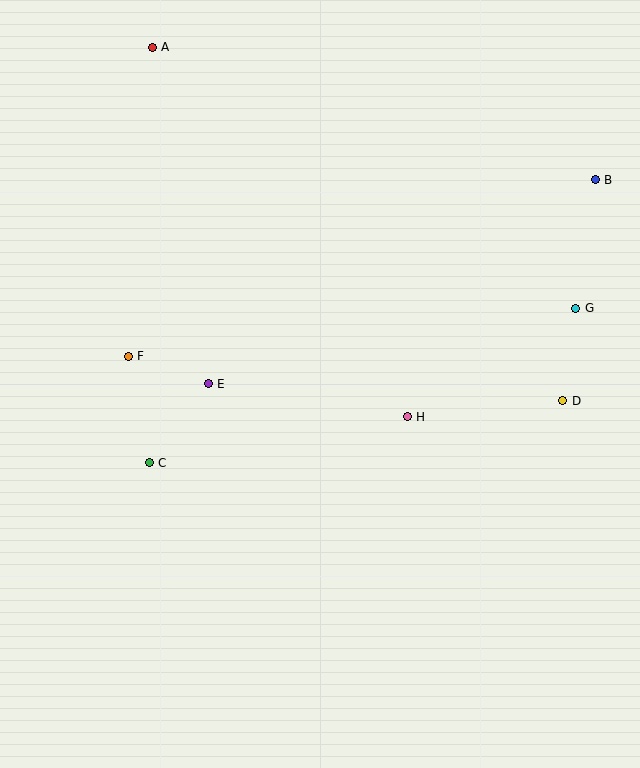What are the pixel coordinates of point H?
Point H is at (407, 417).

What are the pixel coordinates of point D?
Point D is at (563, 401).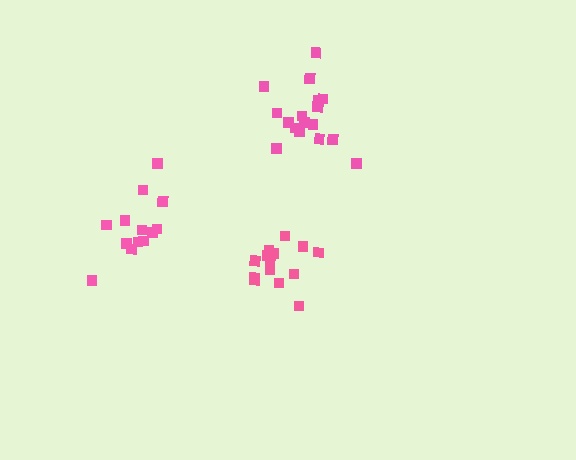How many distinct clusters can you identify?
There are 3 distinct clusters.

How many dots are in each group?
Group 1: 13 dots, Group 2: 17 dots, Group 3: 14 dots (44 total).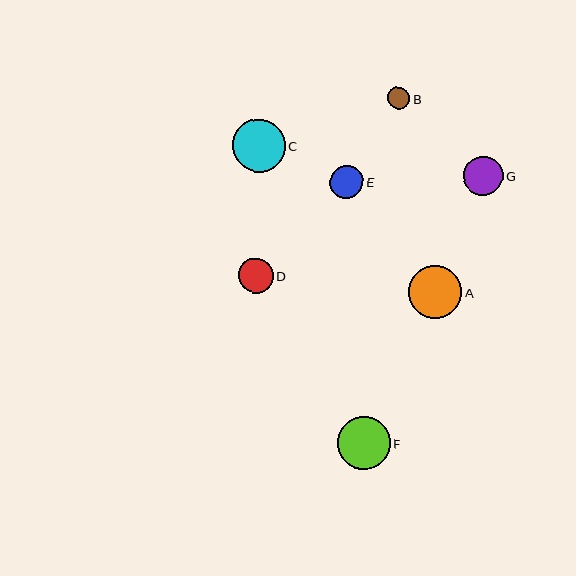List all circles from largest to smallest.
From largest to smallest: A, C, F, G, D, E, B.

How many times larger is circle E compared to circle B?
Circle E is approximately 1.5 times the size of circle B.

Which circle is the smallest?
Circle B is the smallest with a size of approximately 22 pixels.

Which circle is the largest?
Circle A is the largest with a size of approximately 53 pixels.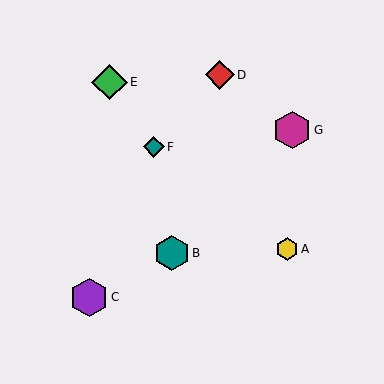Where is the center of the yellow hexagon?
The center of the yellow hexagon is at (287, 249).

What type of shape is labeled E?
Shape E is a green diamond.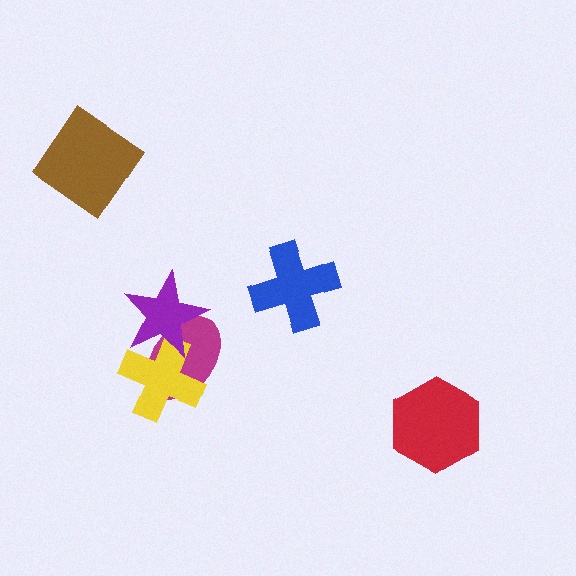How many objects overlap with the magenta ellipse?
2 objects overlap with the magenta ellipse.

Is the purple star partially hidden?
No, no other shape covers it.